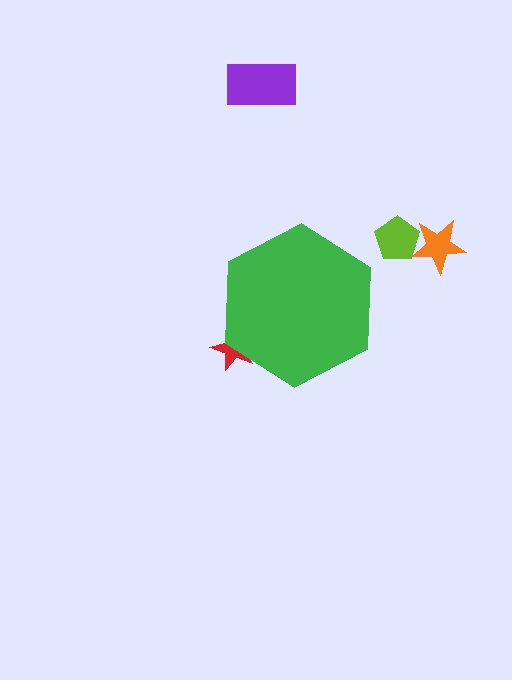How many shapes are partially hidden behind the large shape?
1 shape is partially hidden.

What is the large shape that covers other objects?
A green hexagon.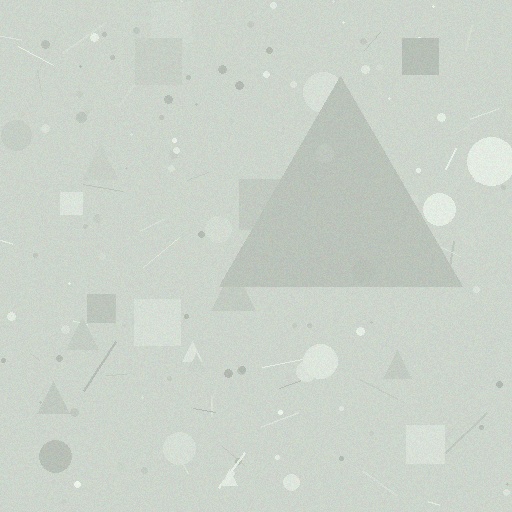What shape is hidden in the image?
A triangle is hidden in the image.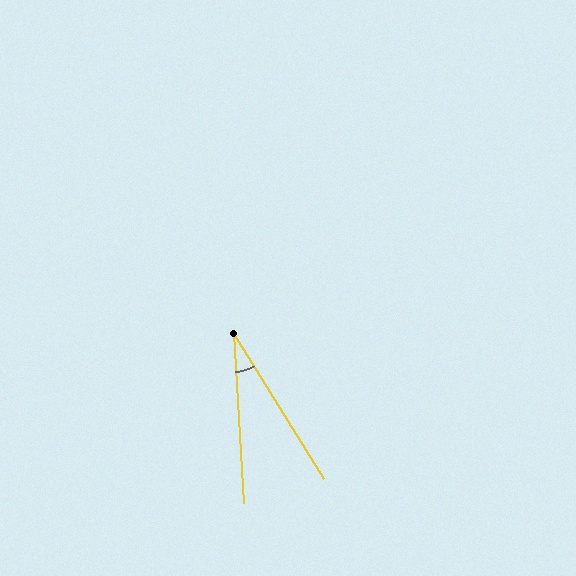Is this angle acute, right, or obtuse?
It is acute.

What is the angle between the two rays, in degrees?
Approximately 28 degrees.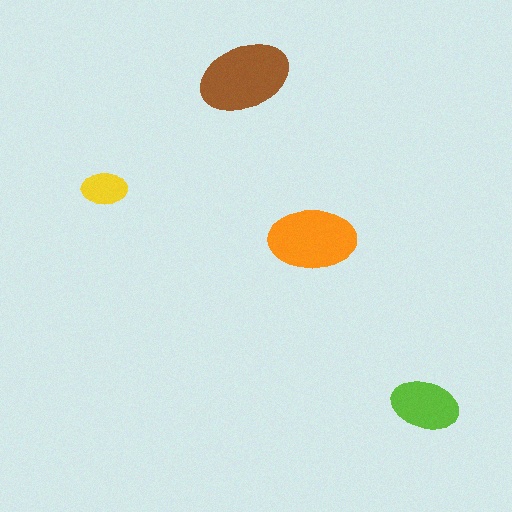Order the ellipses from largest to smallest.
the brown one, the orange one, the lime one, the yellow one.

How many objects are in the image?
There are 4 objects in the image.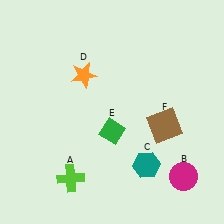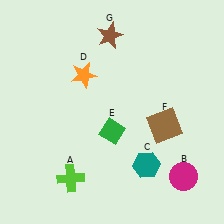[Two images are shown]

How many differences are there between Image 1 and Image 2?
There is 1 difference between the two images.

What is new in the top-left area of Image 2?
A brown star (G) was added in the top-left area of Image 2.